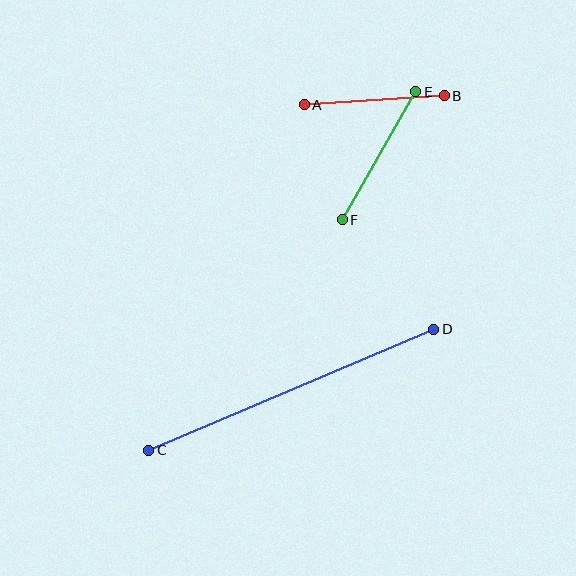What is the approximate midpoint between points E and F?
The midpoint is at approximately (379, 156) pixels.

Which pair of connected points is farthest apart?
Points C and D are farthest apart.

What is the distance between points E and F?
The distance is approximately 148 pixels.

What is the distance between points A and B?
The distance is approximately 140 pixels.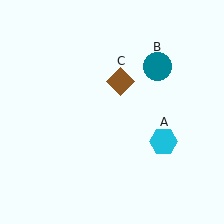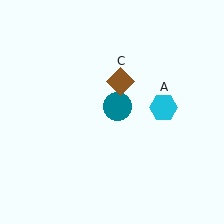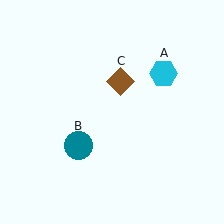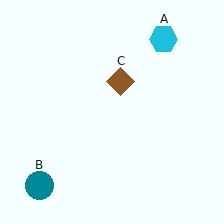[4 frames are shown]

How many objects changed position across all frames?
2 objects changed position: cyan hexagon (object A), teal circle (object B).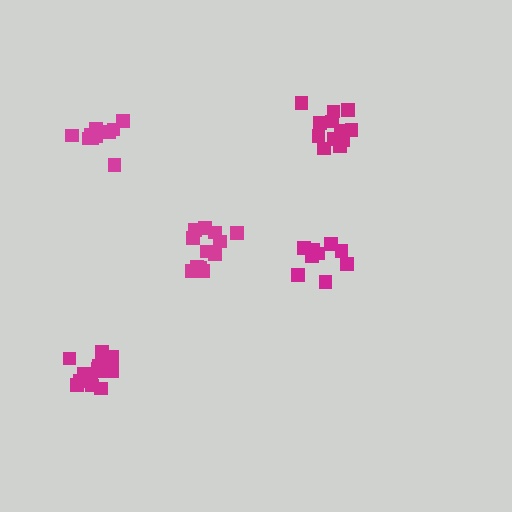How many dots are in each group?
Group 1: 12 dots, Group 2: 10 dots, Group 3: 9 dots, Group 4: 12 dots, Group 5: 15 dots (58 total).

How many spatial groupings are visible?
There are 5 spatial groupings.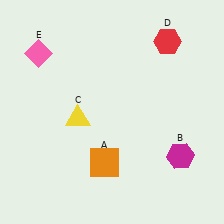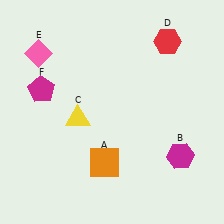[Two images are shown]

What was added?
A magenta pentagon (F) was added in Image 2.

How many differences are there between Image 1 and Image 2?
There is 1 difference between the two images.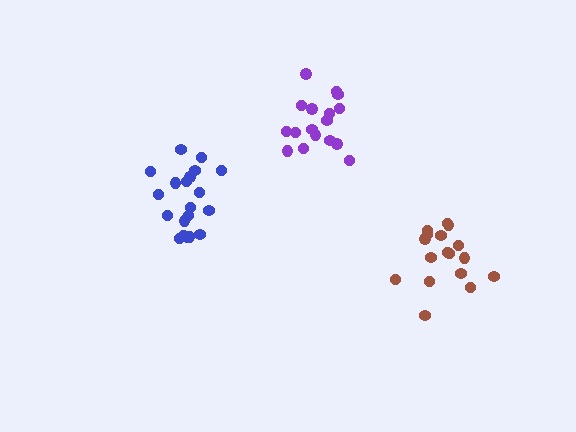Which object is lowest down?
The brown cluster is bottommost.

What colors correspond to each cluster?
The clusters are colored: purple, brown, blue.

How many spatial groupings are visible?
There are 3 spatial groupings.